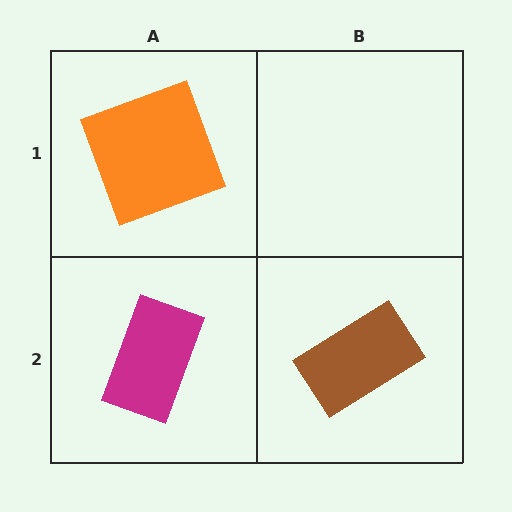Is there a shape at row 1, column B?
No, that cell is empty.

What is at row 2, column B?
A brown rectangle.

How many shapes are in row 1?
1 shape.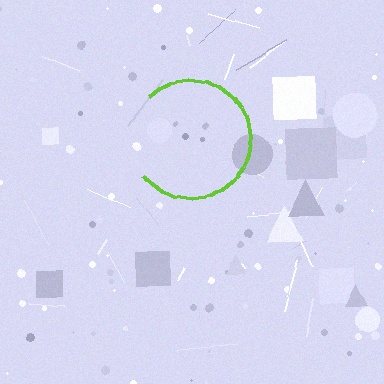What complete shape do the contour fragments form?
The contour fragments form a circle.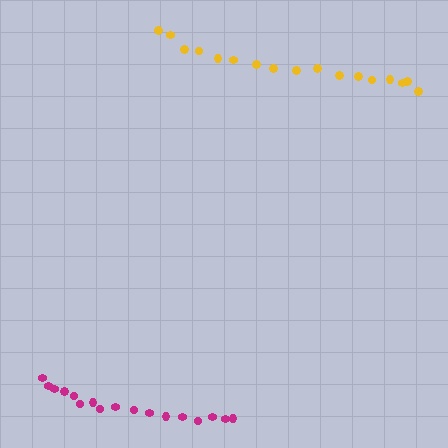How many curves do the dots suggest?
There are 2 distinct paths.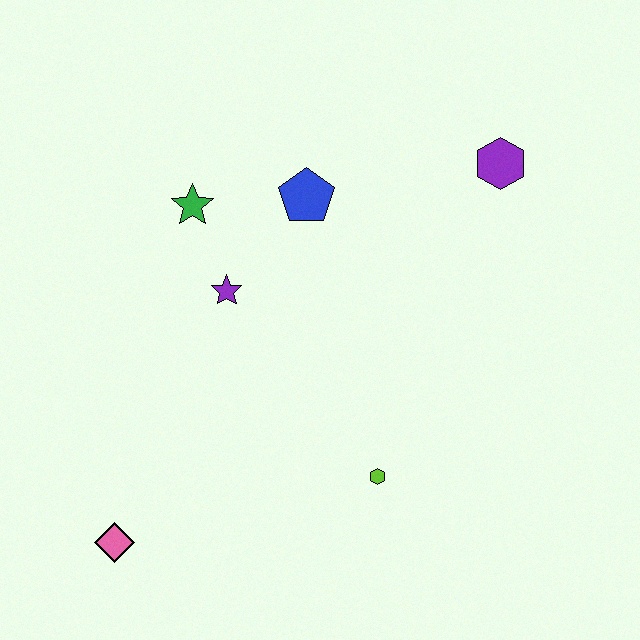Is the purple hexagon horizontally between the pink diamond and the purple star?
No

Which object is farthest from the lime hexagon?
The purple hexagon is farthest from the lime hexagon.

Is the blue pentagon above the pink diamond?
Yes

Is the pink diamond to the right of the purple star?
No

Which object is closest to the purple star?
The green star is closest to the purple star.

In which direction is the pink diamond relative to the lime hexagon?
The pink diamond is to the left of the lime hexagon.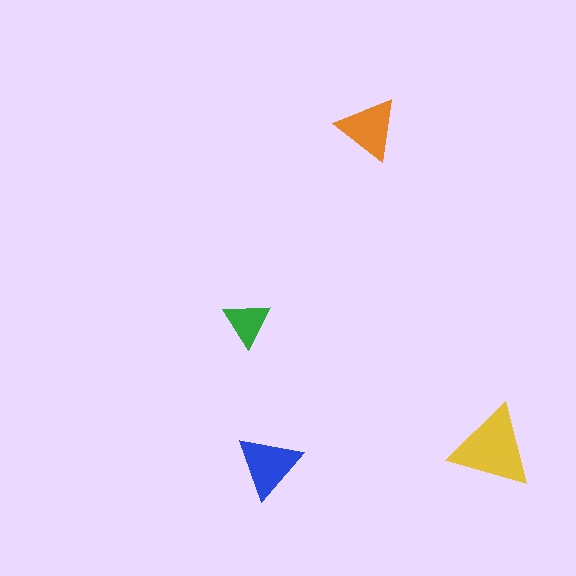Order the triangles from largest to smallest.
the yellow one, the blue one, the orange one, the green one.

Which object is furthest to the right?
The yellow triangle is rightmost.